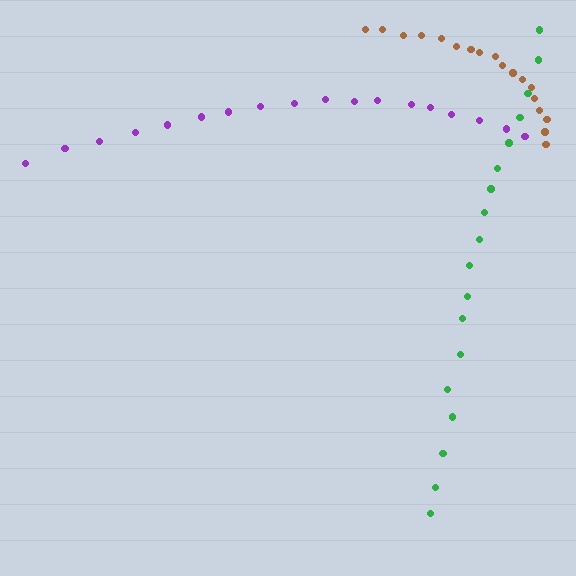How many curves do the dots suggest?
There are 3 distinct paths.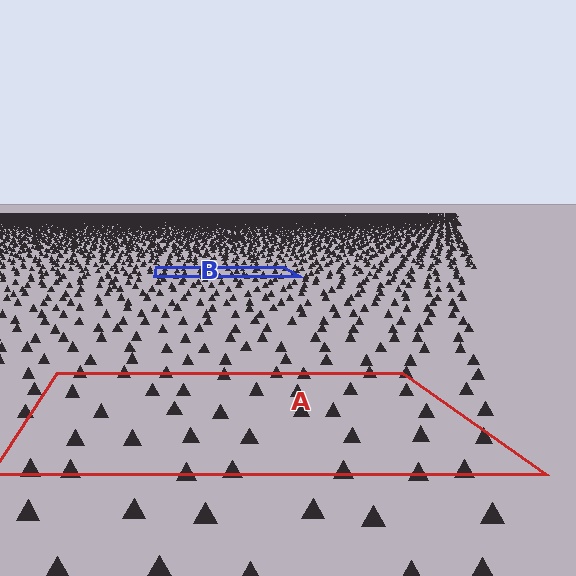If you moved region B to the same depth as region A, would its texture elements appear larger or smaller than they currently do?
They would appear larger. At a closer depth, the same texture elements are projected at a bigger on-screen size.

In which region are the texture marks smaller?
The texture marks are smaller in region B, because it is farther away.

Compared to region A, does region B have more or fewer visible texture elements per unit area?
Region B has more texture elements per unit area — they are packed more densely because it is farther away.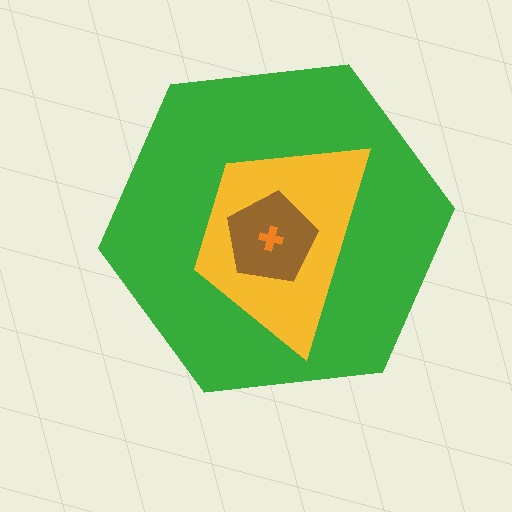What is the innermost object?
The orange cross.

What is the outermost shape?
The green hexagon.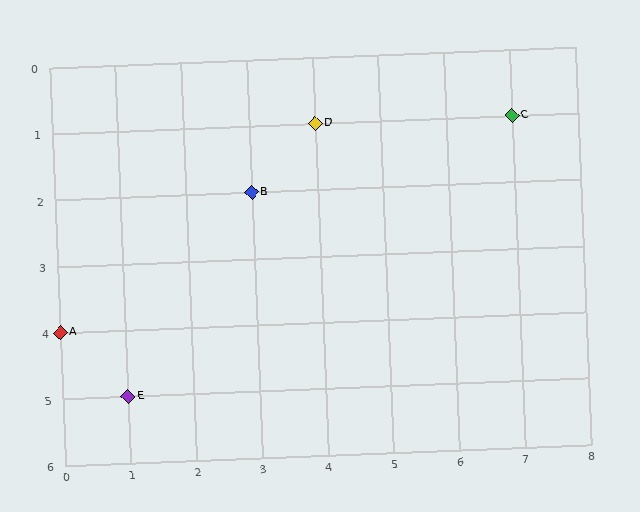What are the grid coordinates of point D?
Point D is at grid coordinates (4, 1).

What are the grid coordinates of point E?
Point E is at grid coordinates (1, 5).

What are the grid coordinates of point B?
Point B is at grid coordinates (3, 2).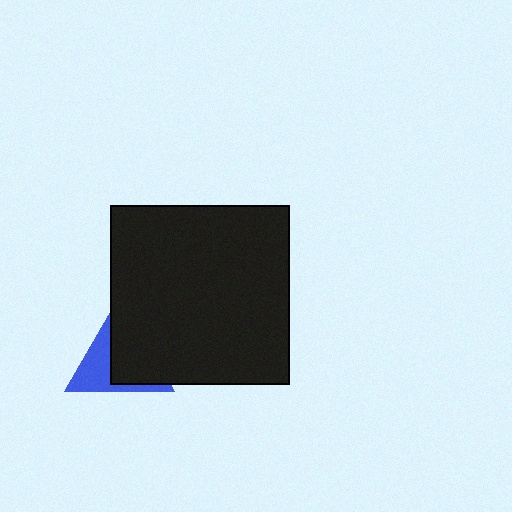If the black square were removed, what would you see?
You would see the complete blue triangle.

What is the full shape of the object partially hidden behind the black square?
The partially hidden object is a blue triangle.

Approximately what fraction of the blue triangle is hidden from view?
Roughly 59% of the blue triangle is hidden behind the black square.